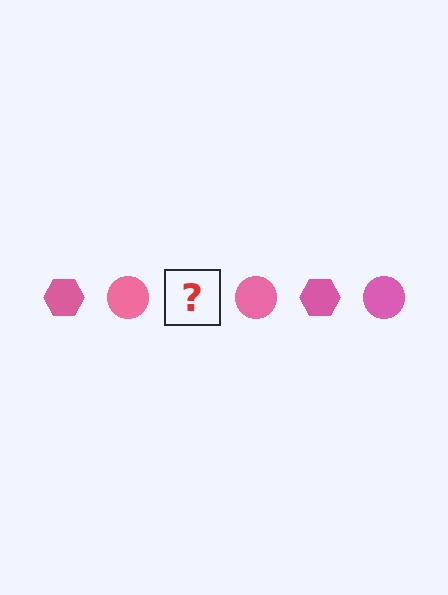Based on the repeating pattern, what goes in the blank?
The blank should be a pink hexagon.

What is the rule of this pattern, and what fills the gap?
The rule is that the pattern cycles through hexagon, circle shapes in pink. The gap should be filled with a pink hexagon.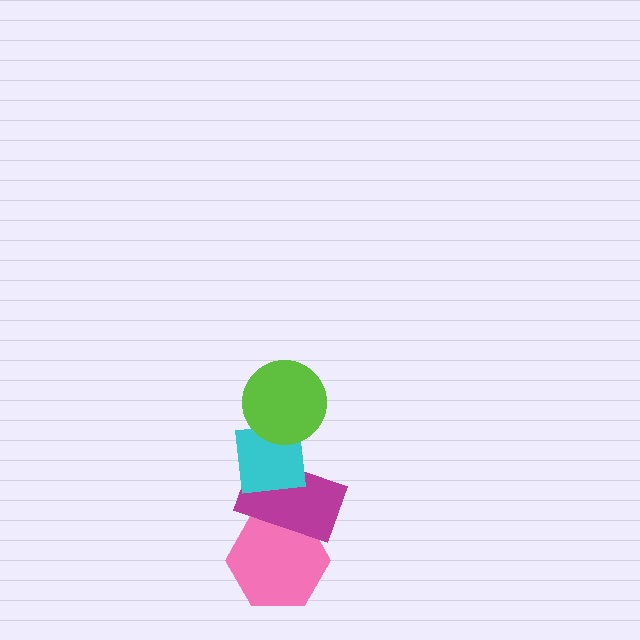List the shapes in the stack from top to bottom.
From top to bottom: the lime circle, the cyan square, the magenta rectangle, the pink hexagon.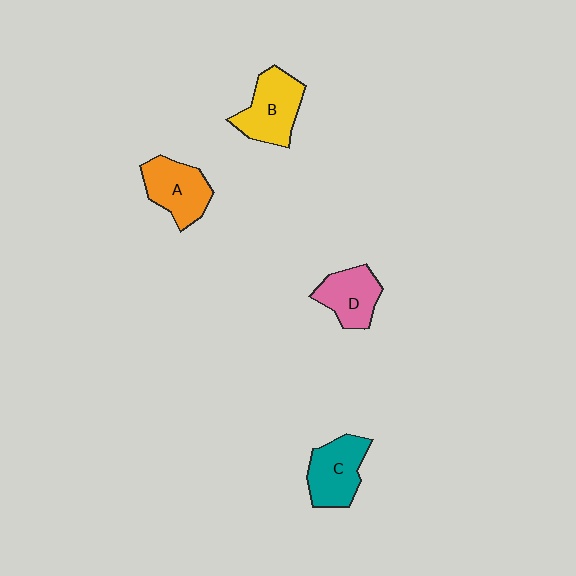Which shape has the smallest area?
Shape D (pink).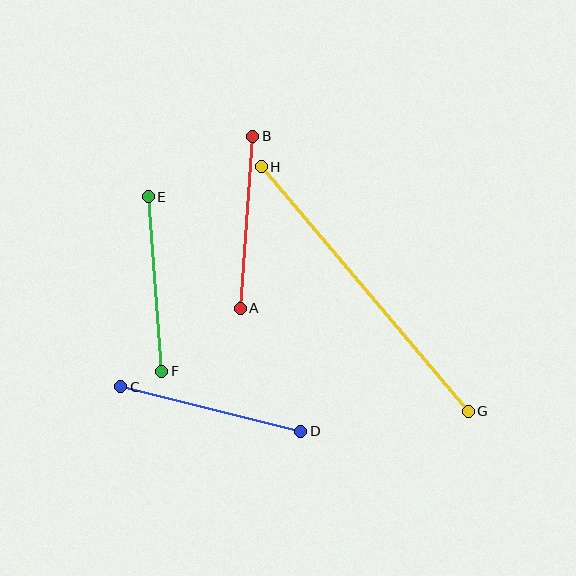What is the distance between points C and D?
The distance is approximately 186 pixels.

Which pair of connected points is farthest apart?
Points G and H are farthest apart.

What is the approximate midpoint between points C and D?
The midpoint is at approximately (211, 409) pixels.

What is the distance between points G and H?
The distance is approximately 321 pixels.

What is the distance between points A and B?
The distance is approximately 172 pixels.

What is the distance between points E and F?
The distance is approximately 175 pixels.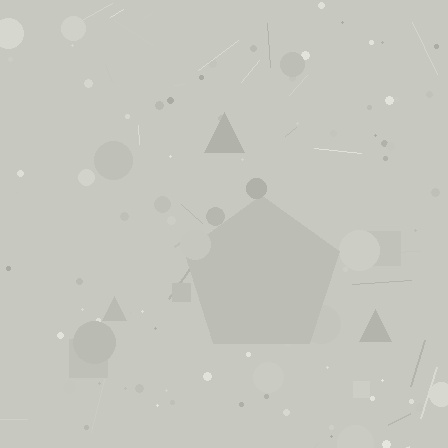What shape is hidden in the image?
A pentagon is hidden in the image.